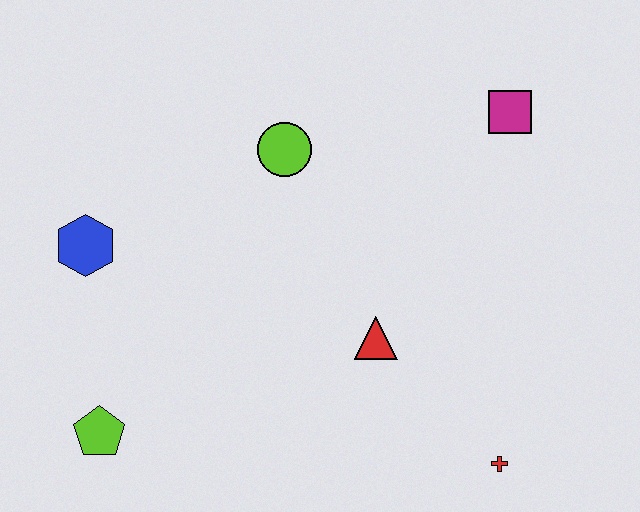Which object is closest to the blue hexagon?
The lime pentagon is closest to the blue hexagon.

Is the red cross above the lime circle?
No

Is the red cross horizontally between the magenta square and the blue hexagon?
Yes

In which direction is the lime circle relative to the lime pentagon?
The lime circle is above the lime pentagon.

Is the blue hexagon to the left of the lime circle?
Yes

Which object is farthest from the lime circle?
The red cross is farthest from the lime circle.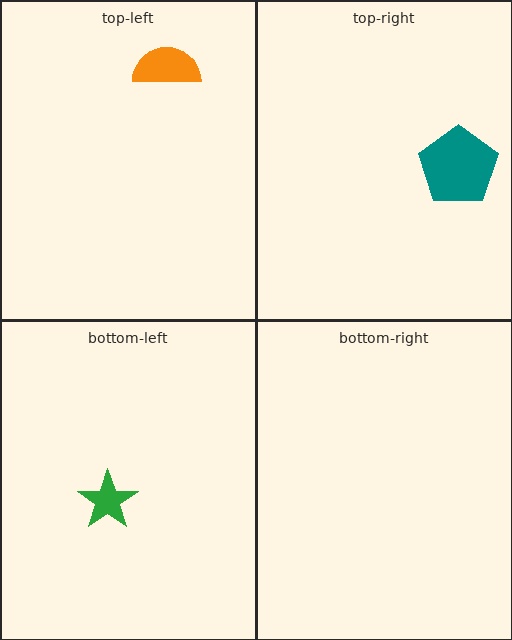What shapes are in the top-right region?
The teal pentagon.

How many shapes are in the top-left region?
1.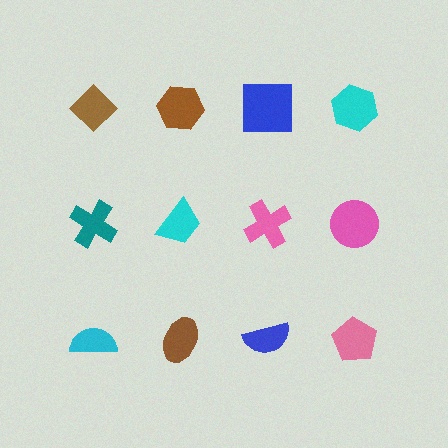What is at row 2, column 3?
A pink cross.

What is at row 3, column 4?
A pink pentagon.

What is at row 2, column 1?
A teal cross.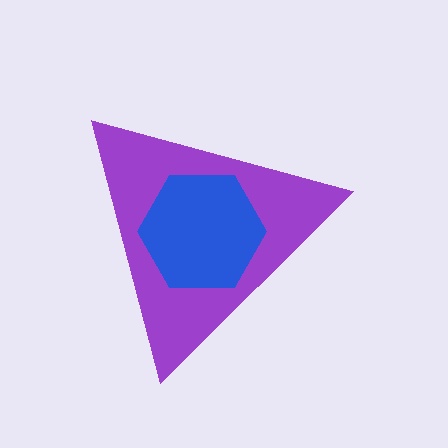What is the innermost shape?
The blue hexagon.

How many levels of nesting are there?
2.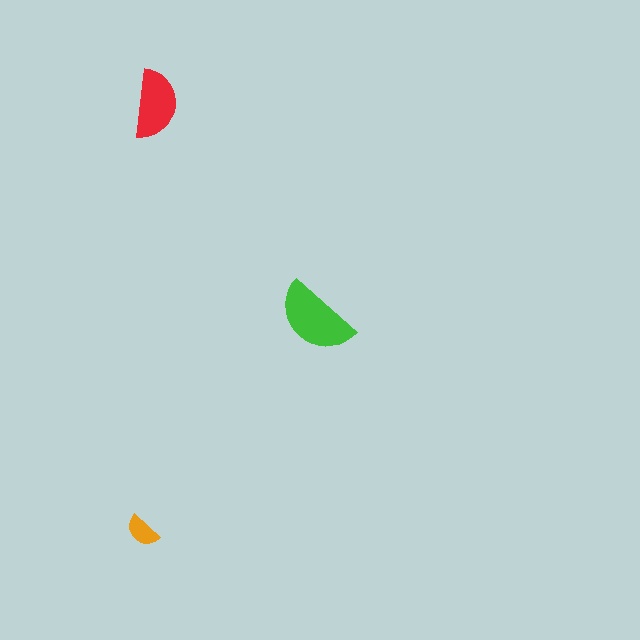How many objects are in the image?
There are 3 objects in the image.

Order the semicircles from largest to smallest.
the green one, the red one, the orange one.